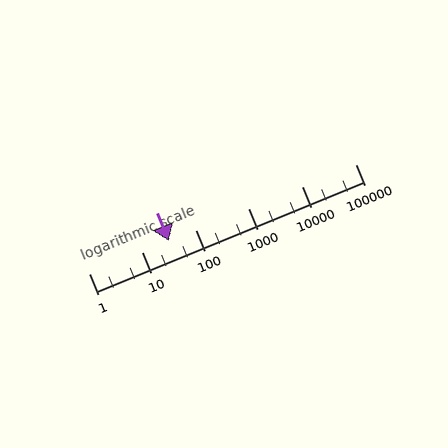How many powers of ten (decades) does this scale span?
The scale spans 5 decades, from 1 to 100000.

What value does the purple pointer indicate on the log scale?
The pointer indicates approximately 32.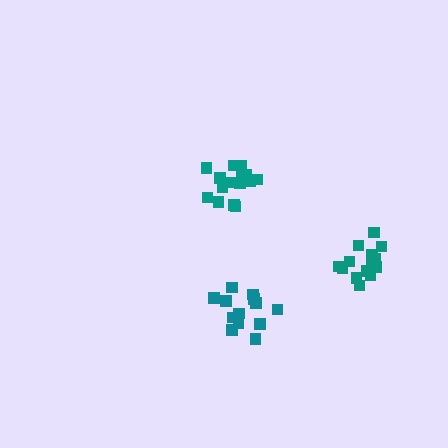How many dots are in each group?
Group 1: 15 dots, Group 2: 14 dots, Group 3: 13 dots (42 total).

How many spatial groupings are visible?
There are 3 spatial groupings.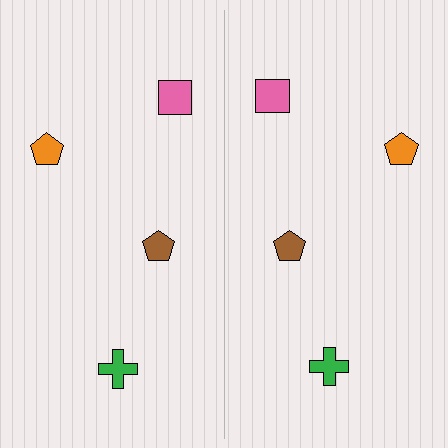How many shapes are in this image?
There are 8 shapes in this image.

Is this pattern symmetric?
Yes, this pattern has bilateral (reflection) symmetry.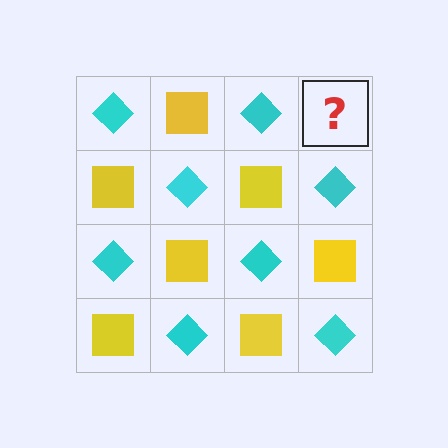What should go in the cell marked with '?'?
The missing cell should contain a yellow square.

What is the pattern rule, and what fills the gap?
The rule is that it alternates cyan diamond and yellow square in a checkerboard pattern. The gap should be filled with a yellow square.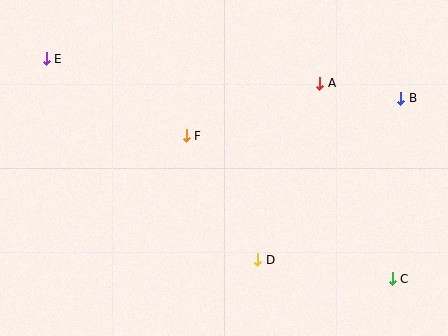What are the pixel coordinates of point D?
Point D is at (258, 260).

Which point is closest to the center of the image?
Point F at (186, 136) is closest to the center.